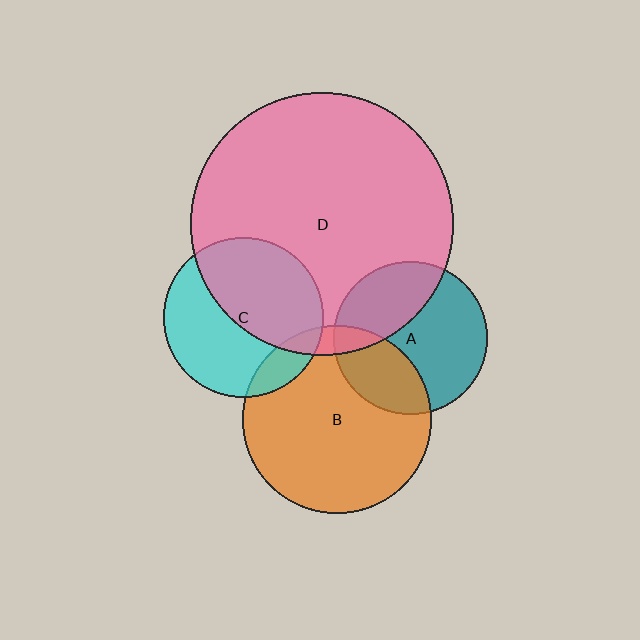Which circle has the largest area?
Circle D (pink).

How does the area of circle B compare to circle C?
Approximately 1.4 times.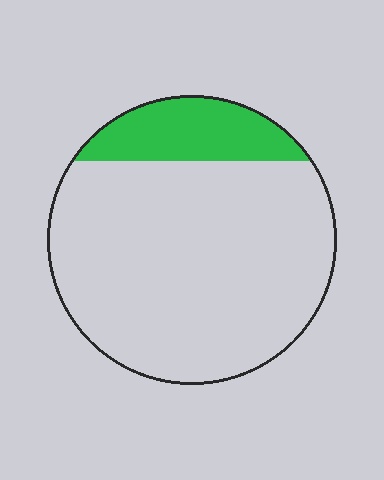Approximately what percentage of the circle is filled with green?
Approximately 15%.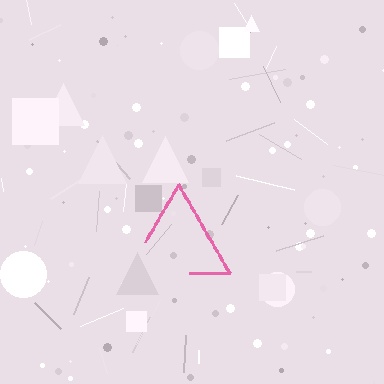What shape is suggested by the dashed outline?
The dashed outline suggests a triangle.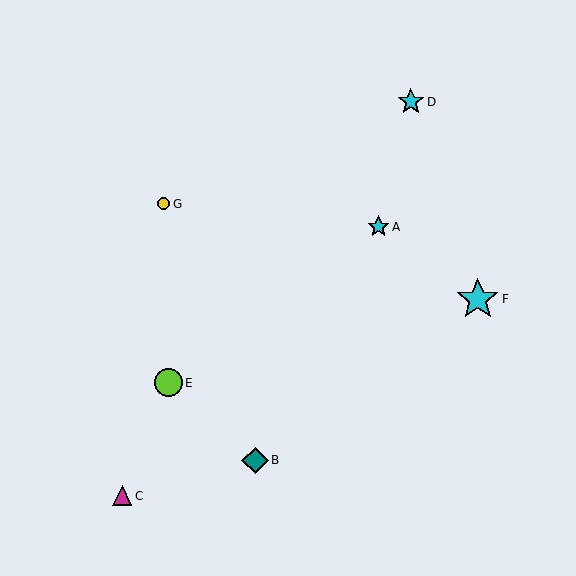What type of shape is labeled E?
Shape E is a lime circle.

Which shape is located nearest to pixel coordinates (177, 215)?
The yellow circle (labeled G) at (164, 204) is nearest to that location.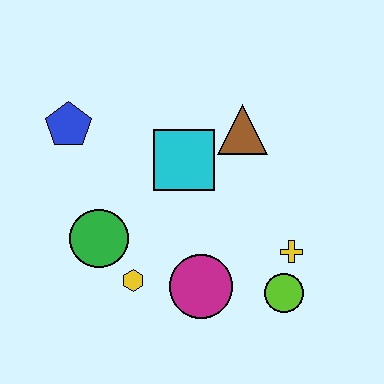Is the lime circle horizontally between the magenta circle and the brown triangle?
No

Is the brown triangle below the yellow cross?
No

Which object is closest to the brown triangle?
The cyan square is closest to the brown triangle.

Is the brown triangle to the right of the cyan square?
Yes